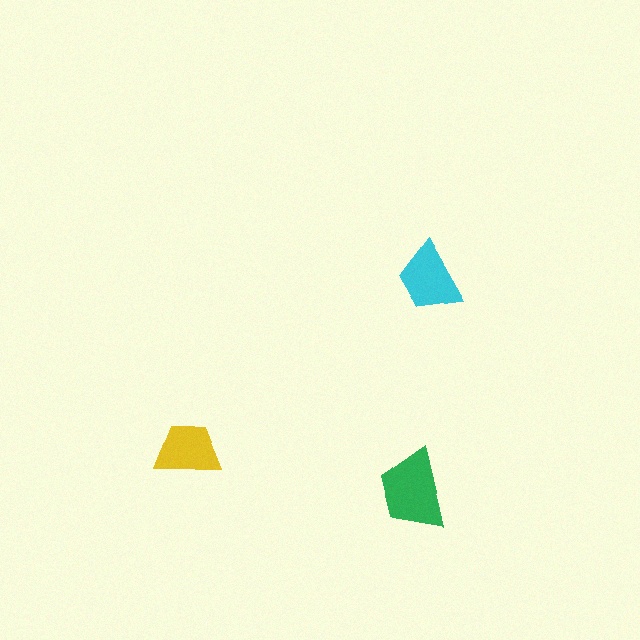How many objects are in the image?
There are 3 objects in the image.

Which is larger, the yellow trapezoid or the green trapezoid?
The green one.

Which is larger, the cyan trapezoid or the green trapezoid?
The green one.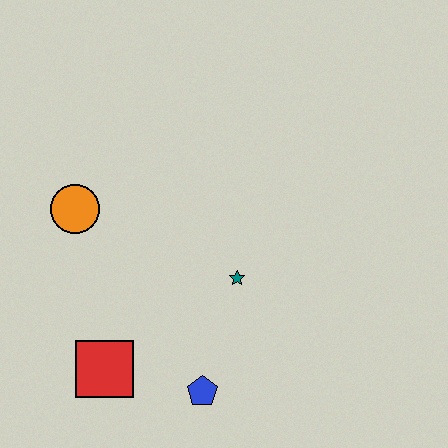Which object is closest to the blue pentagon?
The red square is closest to the blue pentagon.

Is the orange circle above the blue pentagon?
Yes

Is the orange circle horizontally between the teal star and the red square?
No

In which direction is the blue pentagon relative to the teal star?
The blue pentagon is below the teal star.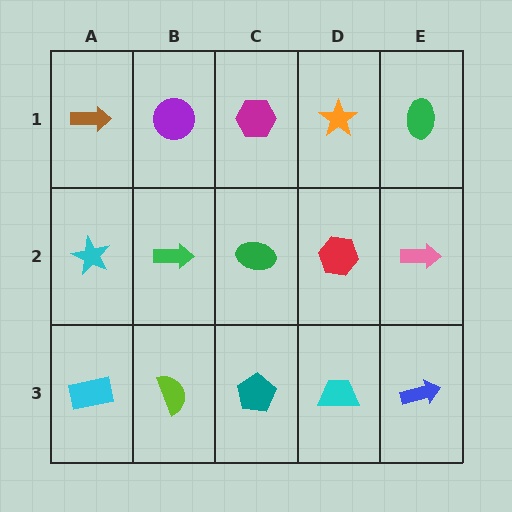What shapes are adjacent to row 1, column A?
A cyan star (row 2, column A), a purple circle (row 1, column B).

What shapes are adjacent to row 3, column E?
A pink arrow (row 2, column E), a cyan trapezoid (row 3, column D).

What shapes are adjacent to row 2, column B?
A purple circle (row 1, column B), a lime semicircle (row 3, column B), a cyan star (row 2, column A), a green ellipse (row 2, column C).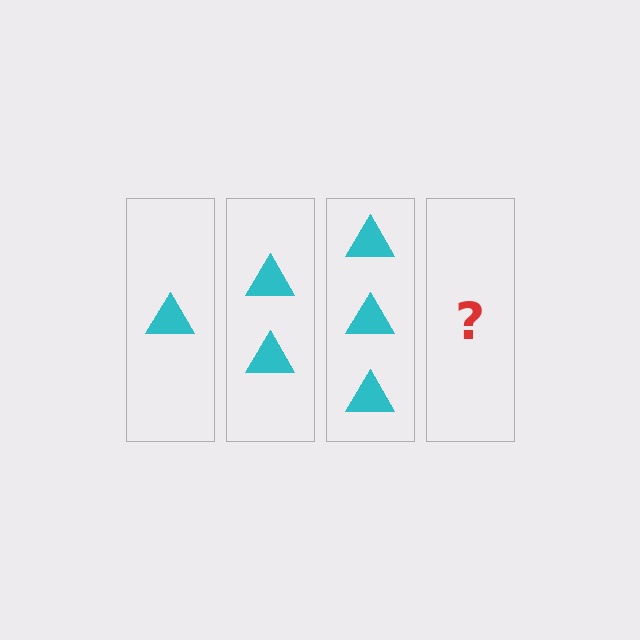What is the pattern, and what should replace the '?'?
The pattern is that each step adds one more triangle. The '?' should be 4 triangles.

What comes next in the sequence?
The next element should be 4 triangles.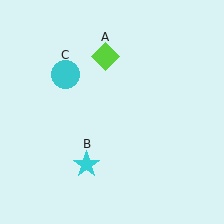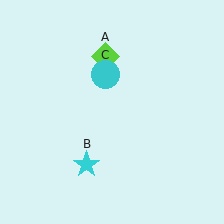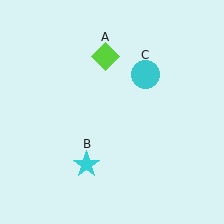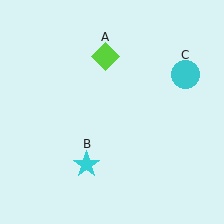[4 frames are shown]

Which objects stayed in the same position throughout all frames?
Lime diamond (object A) and cyan star (object B) remained stationary.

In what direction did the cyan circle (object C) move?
The cyan circle (object C) moved right.